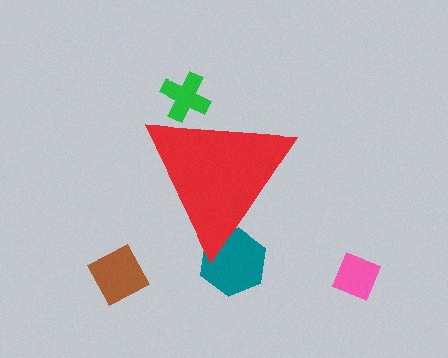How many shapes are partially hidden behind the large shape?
2 shapes are partially hidden.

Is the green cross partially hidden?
Yes, the green cross is partially hidden behind the red triangle.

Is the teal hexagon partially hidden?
Yes, the teal hexagon is partially hidden behind the red triangle.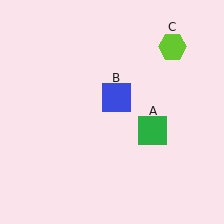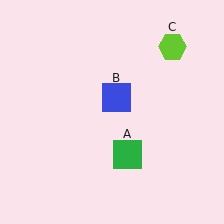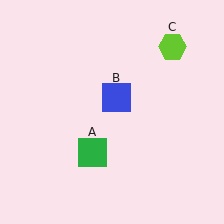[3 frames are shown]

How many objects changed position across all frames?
1 object changed position: green square (object A).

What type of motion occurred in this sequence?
The green square (object A) rotated clockwise around the center of the scene.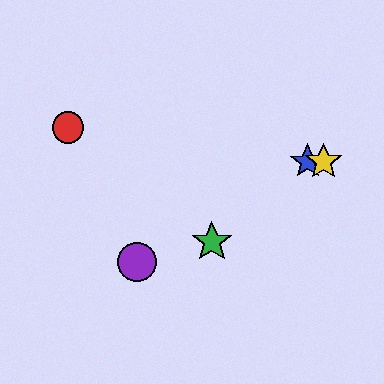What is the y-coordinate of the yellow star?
The yellow star is at y≈162.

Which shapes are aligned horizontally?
The blue star, the yellow star are aligned horizontally.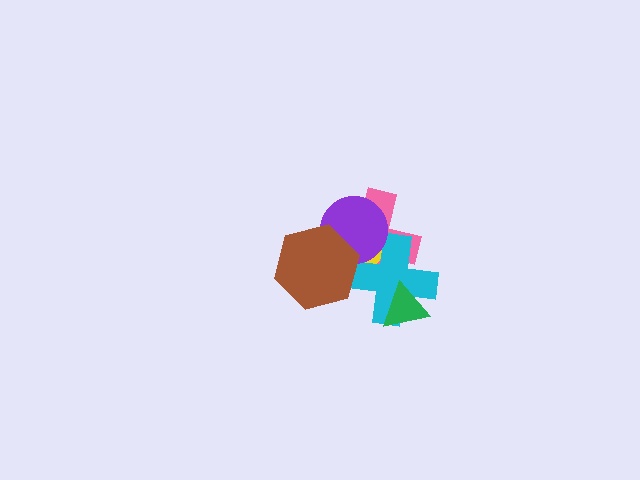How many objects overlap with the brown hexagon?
4 objects overlap with the brown hexagon.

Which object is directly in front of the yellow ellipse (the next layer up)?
The cyan cross is directly in front of the yellow ellipse.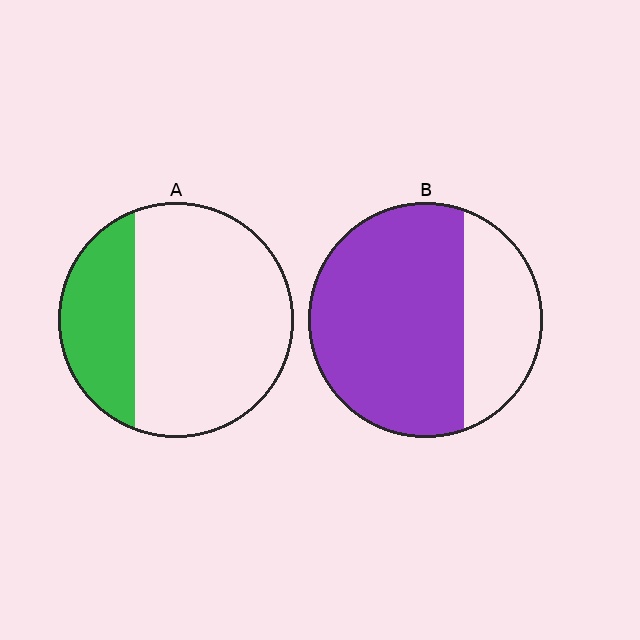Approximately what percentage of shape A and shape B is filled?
A is approximately 30% and B is approximately 70%.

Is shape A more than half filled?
No.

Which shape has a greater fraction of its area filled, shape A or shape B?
Shape B.